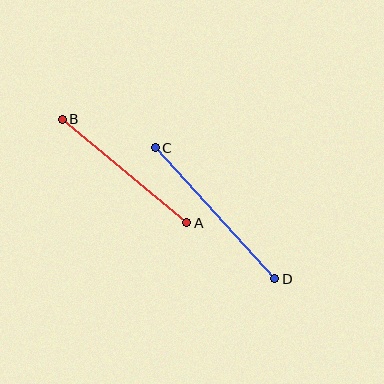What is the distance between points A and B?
The distance is approximately 162 pixels.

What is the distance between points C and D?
The distance is approximately 177 pixels.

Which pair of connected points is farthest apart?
Points C and D are farthest apart.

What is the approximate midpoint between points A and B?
The midpoint is at approximately (124, 171) pixels.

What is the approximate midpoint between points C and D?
The midpoint is at approximately (215, 213) pixels.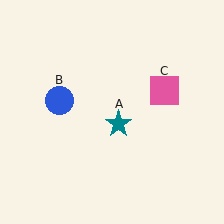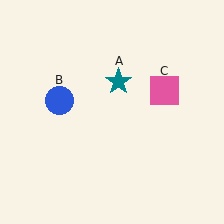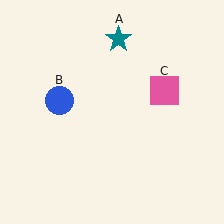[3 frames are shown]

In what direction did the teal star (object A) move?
The teal star (object A) moved up.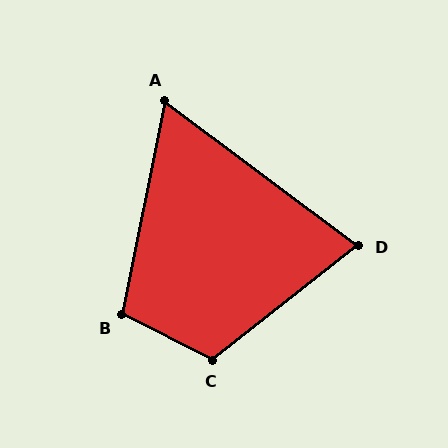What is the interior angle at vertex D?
Approximately 75 degrees (acute).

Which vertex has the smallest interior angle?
A, at approximately 65 degrees.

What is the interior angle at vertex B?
Approximately 105 degrees (obtuse).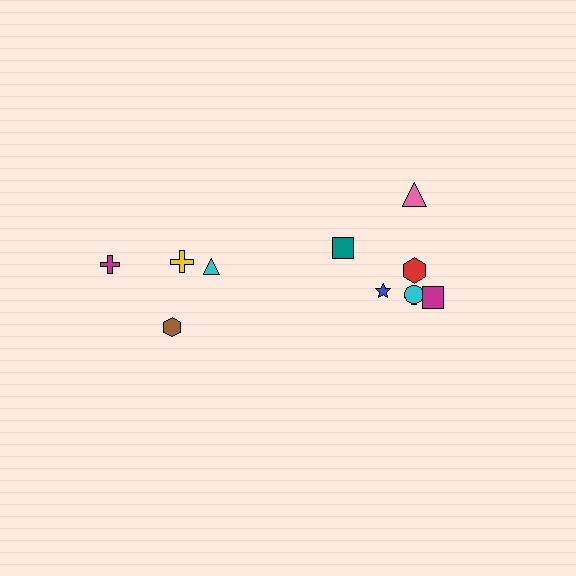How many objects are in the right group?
There are 7 objects.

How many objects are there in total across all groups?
There are 11 objects.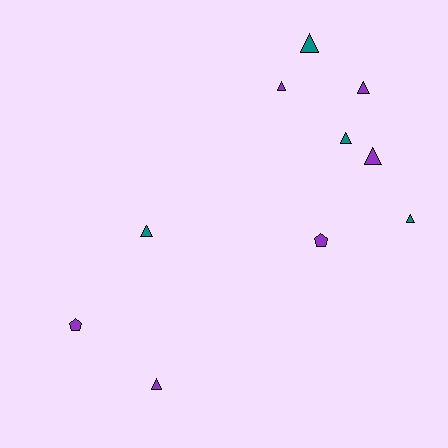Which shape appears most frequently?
Triangle, with 8 objects.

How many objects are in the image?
There are 10 objects.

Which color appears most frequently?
Purple, with 6 objects.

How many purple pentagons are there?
There are 2 purple pentagons.